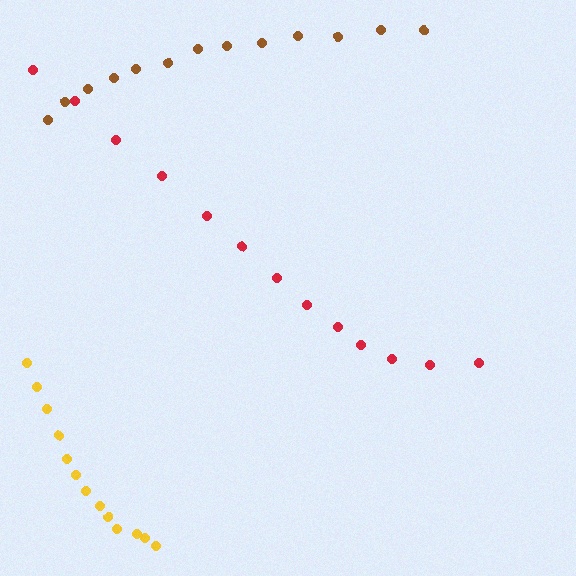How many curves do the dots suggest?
There are 3 distinct paths.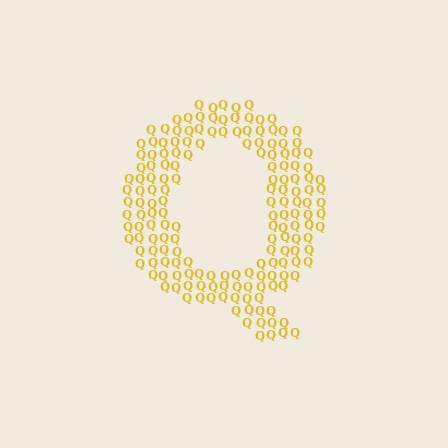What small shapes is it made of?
It is made of small letter Q's.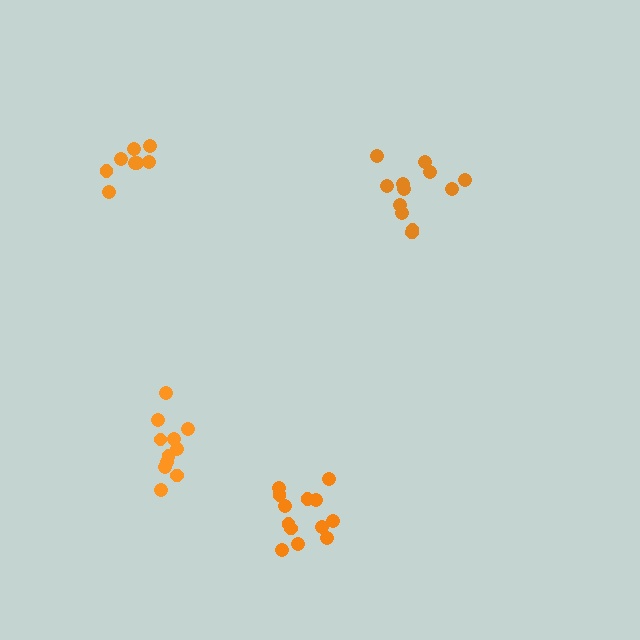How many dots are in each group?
Group 1: 11 dots, Group 2: 8 dots, Group 3: 12 dots, Group 4: 13 dots (44 total).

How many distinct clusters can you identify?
There are 4 distinct clusters.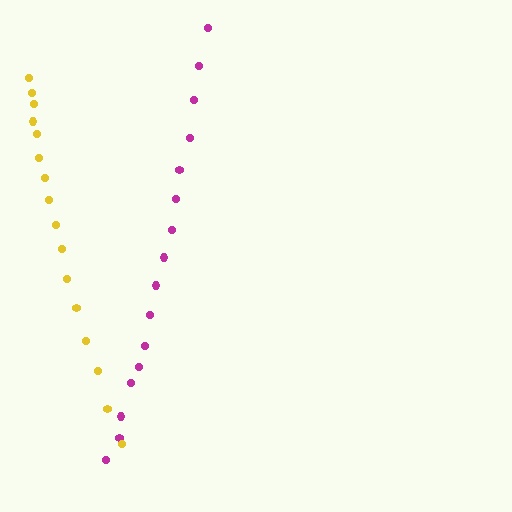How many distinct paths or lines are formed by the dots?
There are 2 distinct paths.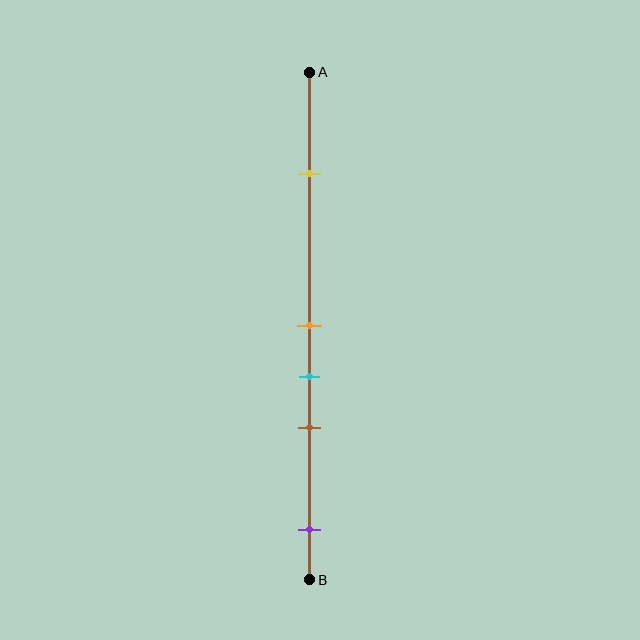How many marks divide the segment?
There are 5 marks dividing the segment.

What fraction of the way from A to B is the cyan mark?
The cyan mark is approximately 60% (0.6) of the way from A to B.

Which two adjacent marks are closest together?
The orange and cyan marks are the closest adjacent pair.